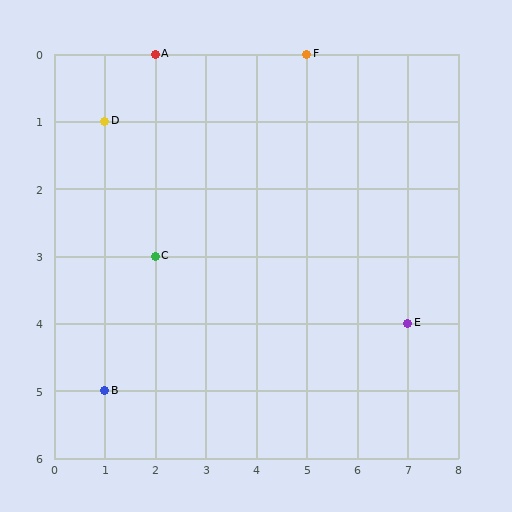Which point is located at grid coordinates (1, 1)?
Point D is at (1, 1).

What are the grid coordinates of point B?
Point B is at grid coordinates (1, 5).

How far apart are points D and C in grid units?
Points D and C are 1 column and 2 rows apart (about 2.2 grid units diagonally).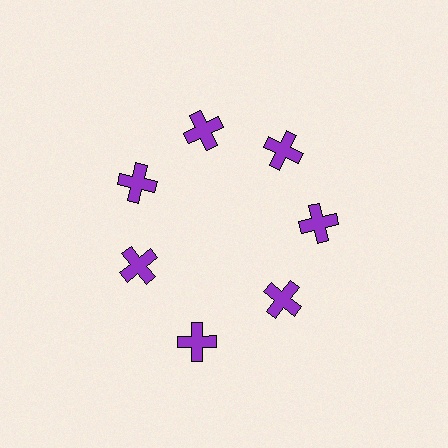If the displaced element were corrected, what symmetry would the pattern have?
It would have 7-fold rotational symmetry — the pattern would map onto itself every 51 degrees.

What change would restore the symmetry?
The symmetry would be restored by moving it inward, back onto the ring so that all 7 crosses sit at equal angles and equal distance from the center.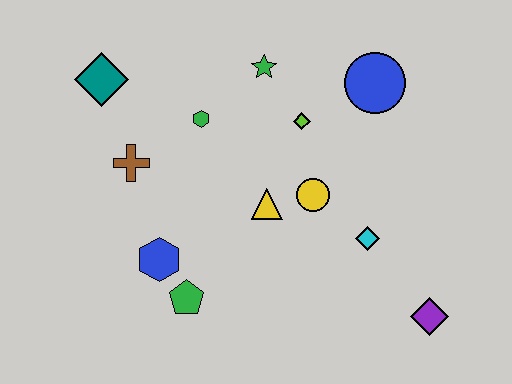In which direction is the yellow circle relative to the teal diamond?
The yellow circle is to the right of the teal diamond.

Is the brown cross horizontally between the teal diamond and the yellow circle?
Yes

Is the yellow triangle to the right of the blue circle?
No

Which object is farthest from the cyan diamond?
The teal diamond is farthest from the cyan diamond.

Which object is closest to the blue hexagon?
The green pentagon is closest to the blue hexagon.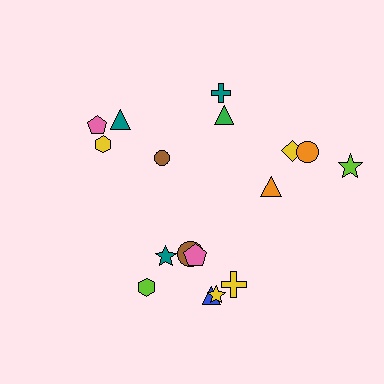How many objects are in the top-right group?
There are 6 objects.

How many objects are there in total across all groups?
There are 17 objects.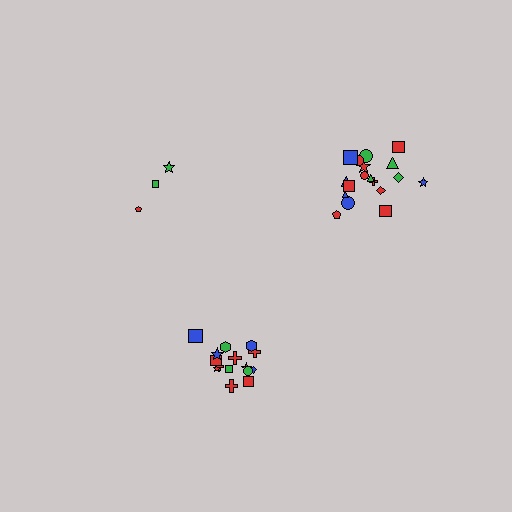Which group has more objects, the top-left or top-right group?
The top-right group.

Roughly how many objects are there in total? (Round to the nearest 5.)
Roughly 35 objects in total.